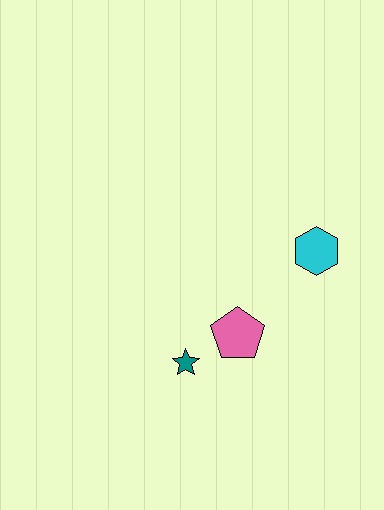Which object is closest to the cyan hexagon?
The pink pentagon is closest to the cyan hexagon.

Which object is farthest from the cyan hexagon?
The teal star is farthest from the cyan hexagon.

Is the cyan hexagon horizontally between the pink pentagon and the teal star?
No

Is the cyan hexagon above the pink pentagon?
Yes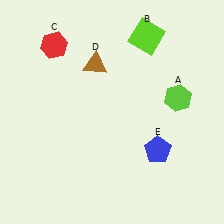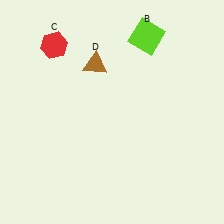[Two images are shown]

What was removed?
The blue pentagon (E), the lime hexagon (A) were removed in Image 2.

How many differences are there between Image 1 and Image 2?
There are 2 differences between the two images.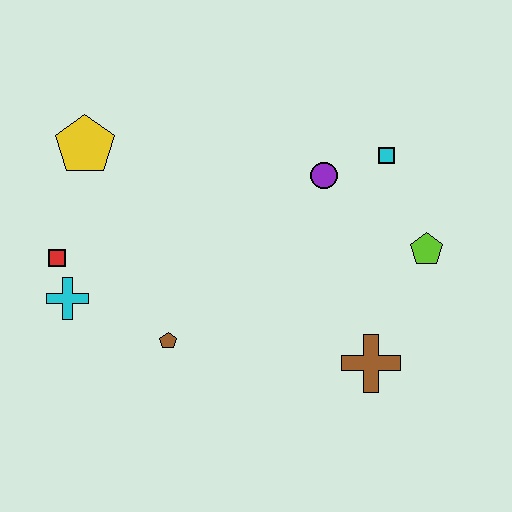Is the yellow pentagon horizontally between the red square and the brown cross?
Yes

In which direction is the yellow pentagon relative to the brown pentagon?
The yellow pentagon is above the brown pentagon.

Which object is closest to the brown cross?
The lime pentagon is closest to the brown cross.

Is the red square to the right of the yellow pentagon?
No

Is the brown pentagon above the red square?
No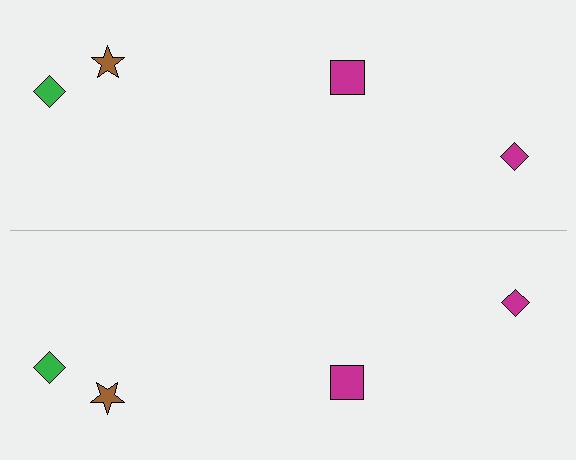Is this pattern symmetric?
Yes, this pattern has bilateral (reflection) symmetry.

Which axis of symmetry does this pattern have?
The pattern has a horizontal axis of symmetry running through the center of the image.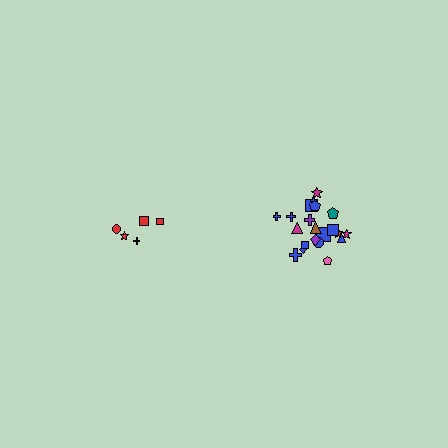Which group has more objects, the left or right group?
The right group.